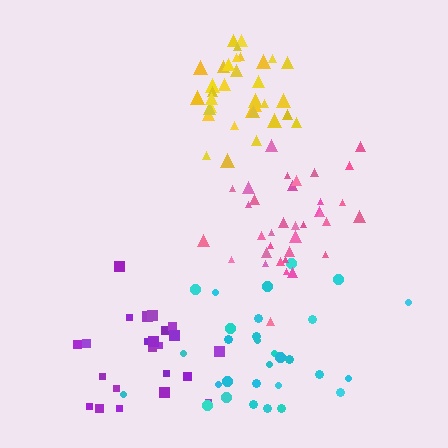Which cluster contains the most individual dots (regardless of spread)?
Pink (35).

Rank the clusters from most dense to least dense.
yellow, pink, cyan, purple.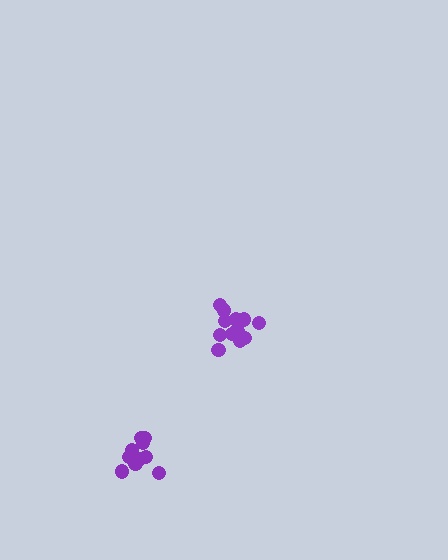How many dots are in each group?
Group 1: 13 dots, Group 2: 10 dots (23 total).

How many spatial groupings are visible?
There are 2 spatial groupings.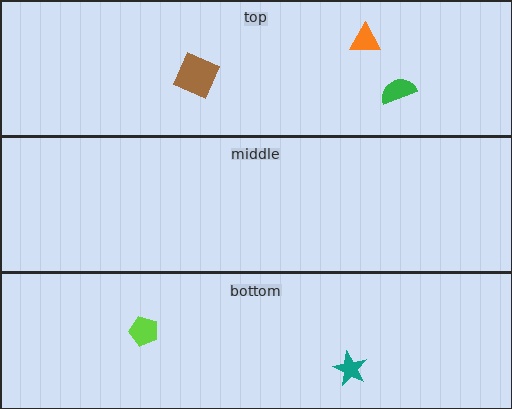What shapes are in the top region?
The green semicircle, the orange triangle, the brown square.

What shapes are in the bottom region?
The teal star, the lime pentagon.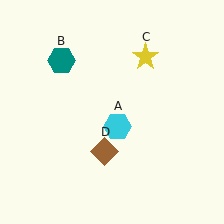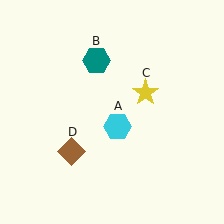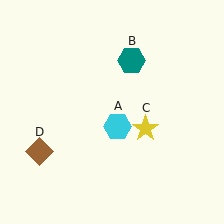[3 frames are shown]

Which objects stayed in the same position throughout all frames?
Cyan hexagon (object A) remained stationary.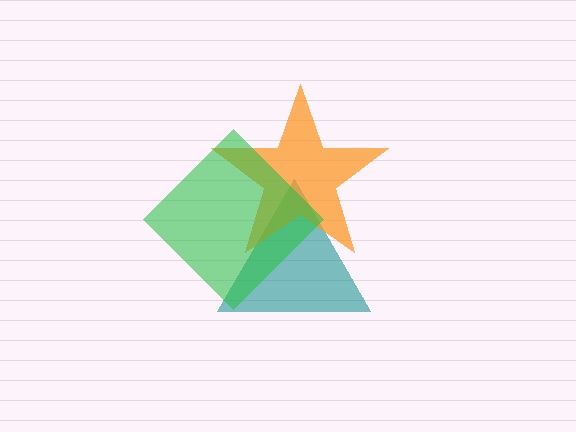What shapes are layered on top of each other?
The layered shapes are: a teal triangle, an orange star, a green diamond.